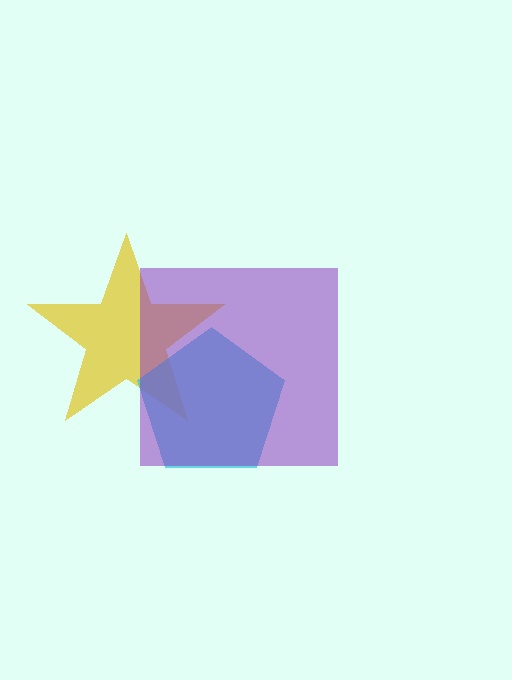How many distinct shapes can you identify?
There are 3 distinct shapes: a yellow star, a cyan pentagon, a purple square.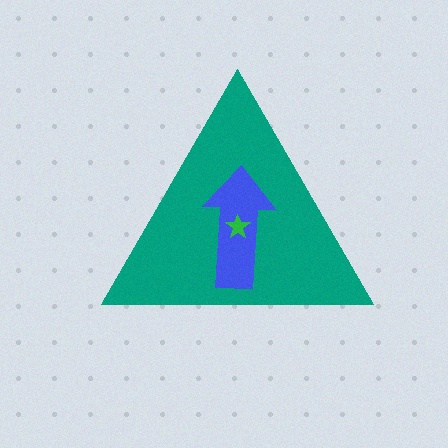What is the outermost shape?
The teal triangle.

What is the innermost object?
The green star.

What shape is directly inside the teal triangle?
The blue arrow.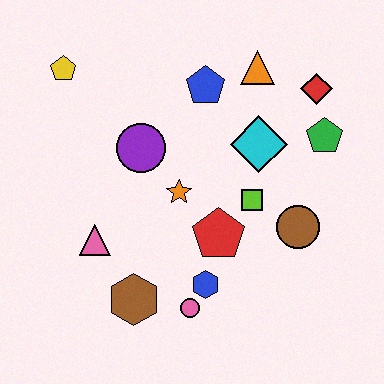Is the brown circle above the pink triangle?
Yes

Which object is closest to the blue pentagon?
The orange triangle is closest to the blue pentagon.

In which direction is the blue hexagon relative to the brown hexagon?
The blue hexagon is to the right of the brown hexagon.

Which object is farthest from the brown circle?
The yellow pentagon is farthest from the brown circle.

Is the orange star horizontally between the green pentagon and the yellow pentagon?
Yes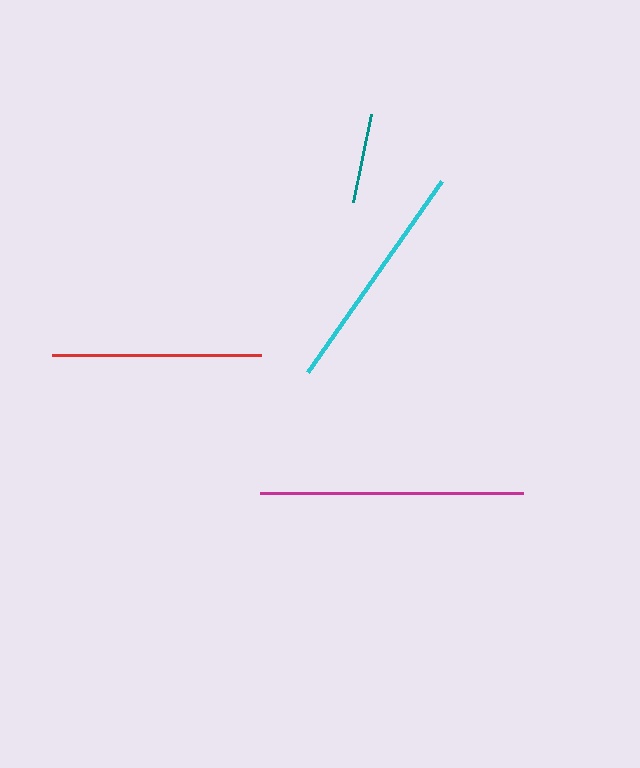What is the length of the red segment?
The red segment is approximately 209 pixels long.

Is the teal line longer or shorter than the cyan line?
The cyan line is longer than the teal line.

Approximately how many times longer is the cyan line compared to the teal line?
The cyan line is approximately 2.6 times the length of the teal line.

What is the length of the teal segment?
The teal segment is approximately 90 pixels long.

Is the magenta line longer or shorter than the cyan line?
The magenta line is longer than the cyan line.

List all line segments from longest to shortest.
From longest to shortest: magenta, cyan, red, teal.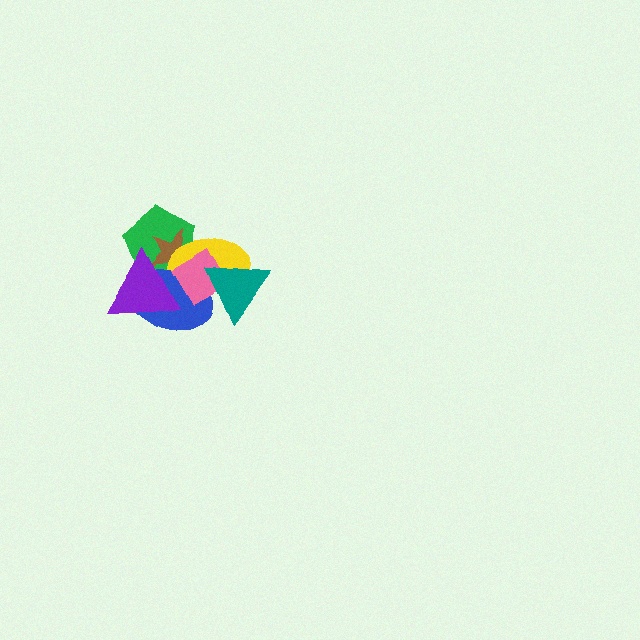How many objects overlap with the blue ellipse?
6 objects overlap with the blue ellipse.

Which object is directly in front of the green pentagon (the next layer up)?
The brown star is directly in front of the green pentagon.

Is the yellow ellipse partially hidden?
Yes, it is partially covered by another shape.